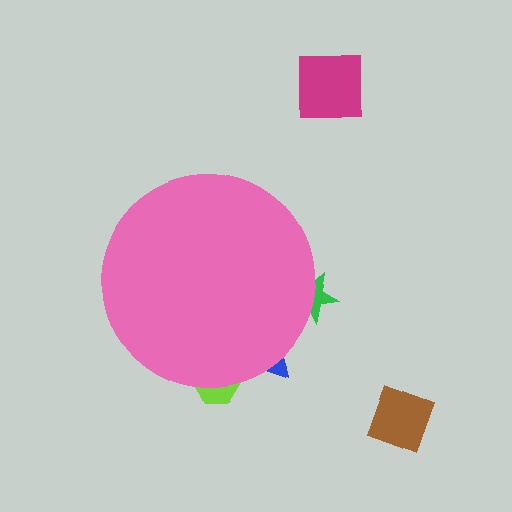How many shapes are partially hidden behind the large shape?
3 shapes are partially hidden.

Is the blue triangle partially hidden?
Yes, the blue triangle is partially hidden behind the pink circle.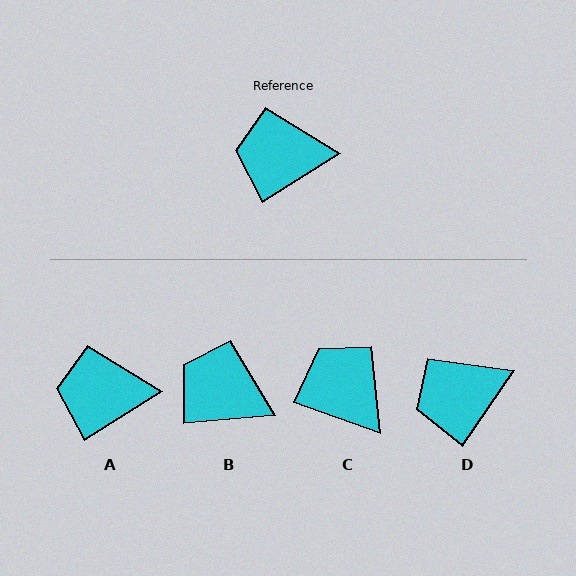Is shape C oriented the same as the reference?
No, it is off by about 52 degrees.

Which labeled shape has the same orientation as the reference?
A.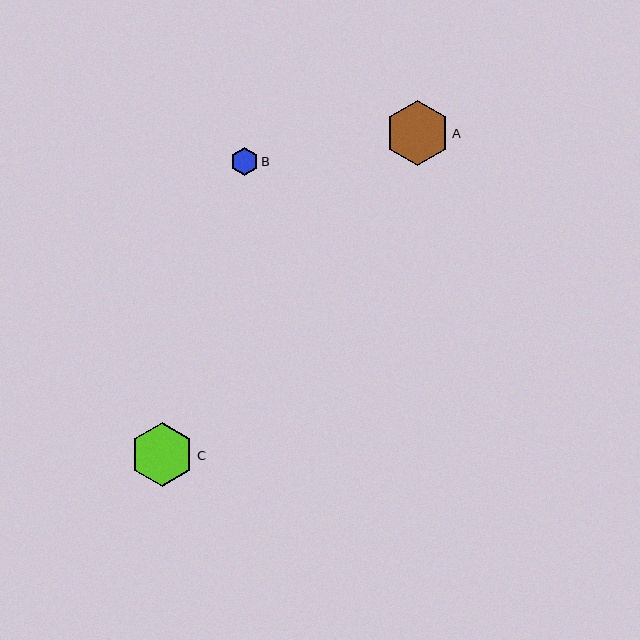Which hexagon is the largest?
Hexagon A is the largest with a size of approximately 65 pixels.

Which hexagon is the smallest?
Hexagon B is the smallest with a size of approximately 28 pixels.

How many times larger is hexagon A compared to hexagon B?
Hexagon A is approximately 2.3 times the size of hexagon B.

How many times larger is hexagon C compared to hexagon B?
Hexagon C is approximately 2.3 times the size of hexagon B.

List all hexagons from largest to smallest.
From largest to smallest: A, C, B.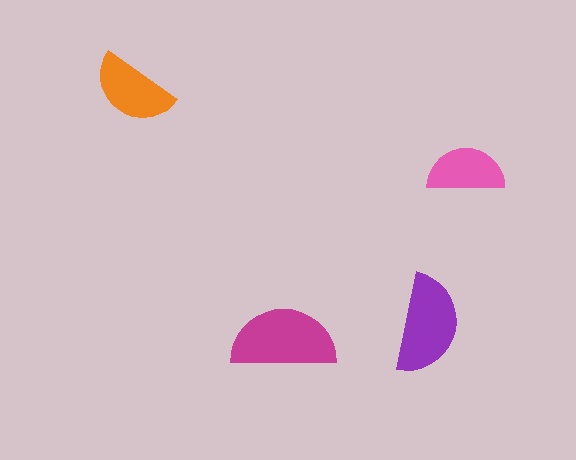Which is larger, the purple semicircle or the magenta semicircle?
The magenta one.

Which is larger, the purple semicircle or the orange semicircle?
The purple one.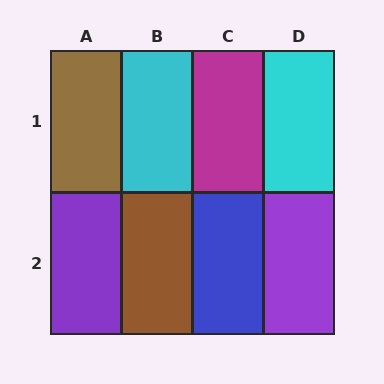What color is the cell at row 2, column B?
Brown.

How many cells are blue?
1 cell is blue.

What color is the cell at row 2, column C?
Blue.